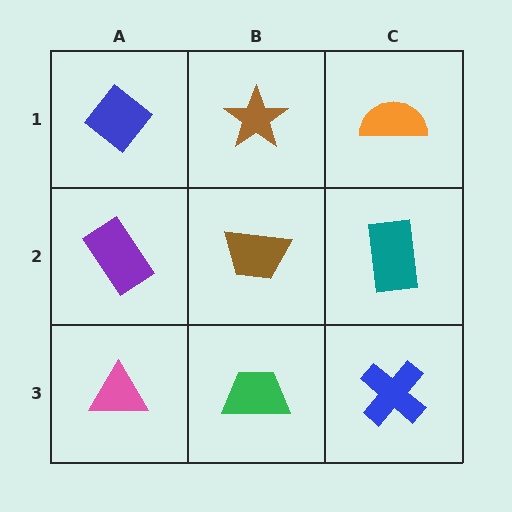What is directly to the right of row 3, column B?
A blue cross.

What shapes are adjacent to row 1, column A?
A purple rectangle (row 2, column A), a brown star (row 1, column B).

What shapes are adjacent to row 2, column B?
A brown star (row 1, column B), a green trapezoid (row 3, column B), a purple rectangle (row 2, column A), a teal rectangle (row 2, column C).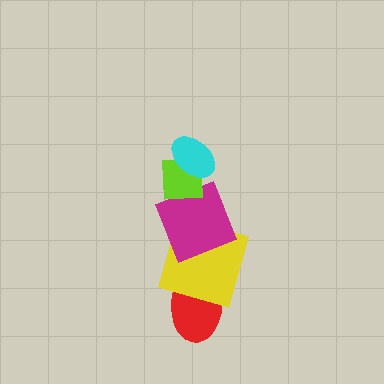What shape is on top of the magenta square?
The lime square is on top of the magenta square.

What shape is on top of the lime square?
The cyan ellipse is on top of the lime square.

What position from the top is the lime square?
The lime square is 2nd from the top.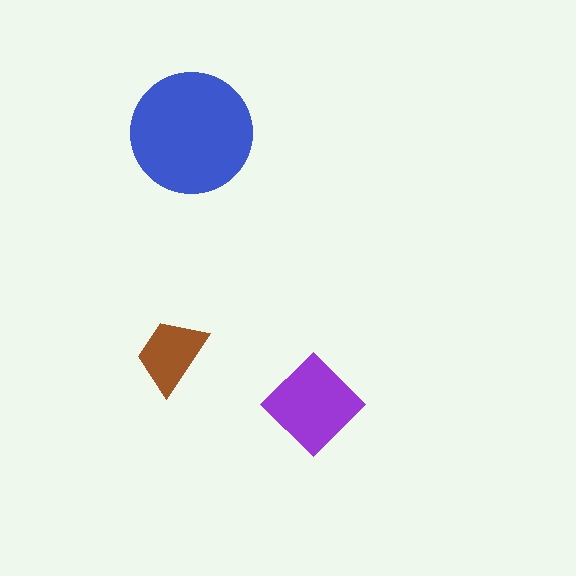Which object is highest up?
The blue circle is topmost.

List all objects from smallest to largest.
The brown trapezoid, the purple diamond, the blue circle.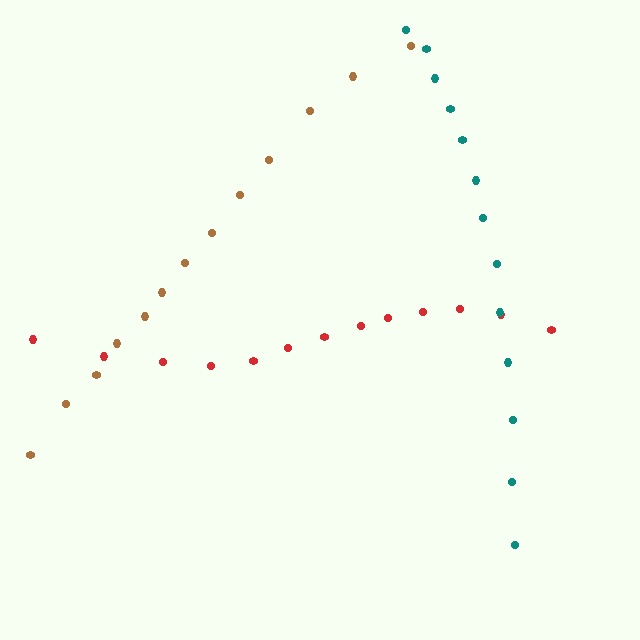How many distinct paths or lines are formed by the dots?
There are 3 distinct paths.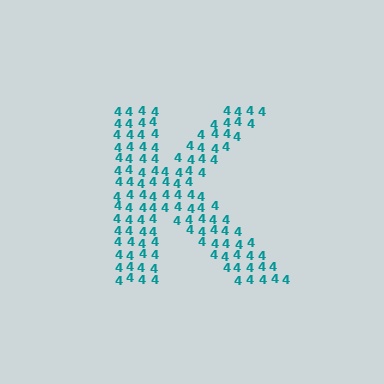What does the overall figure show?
The overall figure shows the letter K.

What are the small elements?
The small elements are digit 4's.